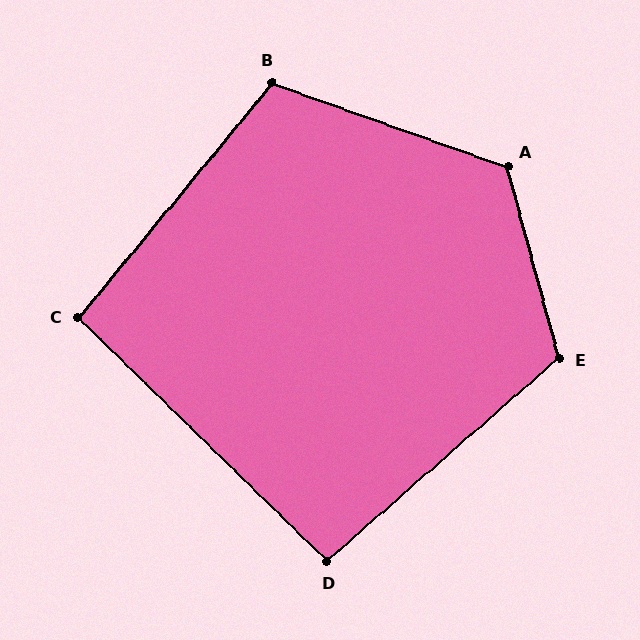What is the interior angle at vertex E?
Approximately 116 degrees (obtuse).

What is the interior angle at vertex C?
Approximately 95 degrees (approximately right).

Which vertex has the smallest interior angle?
D, at approximately 94 degrees.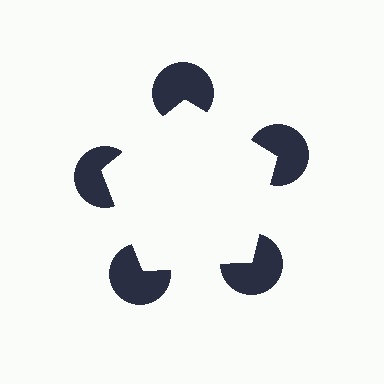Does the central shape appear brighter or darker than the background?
It typically appears slightly brighter than the background, even though no actual brightness change is drawn.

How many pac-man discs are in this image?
There are 5 — one at each vertex of the illusory pentagon.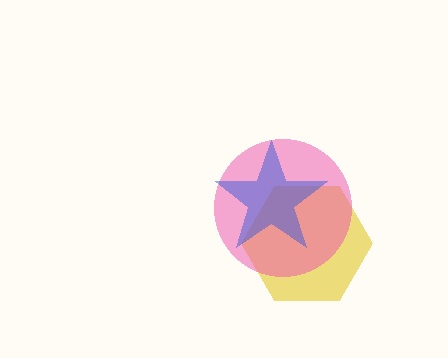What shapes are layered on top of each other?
The layered shapes are: a yellow hexagon, a pink circle, a blue star.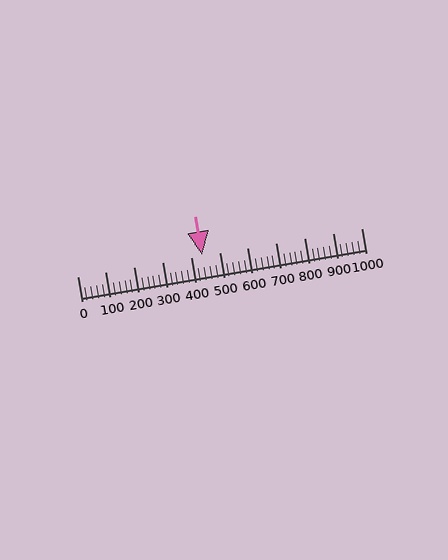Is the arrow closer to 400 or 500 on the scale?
The arrow is closer to 400.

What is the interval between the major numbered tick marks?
The major tick marks are spaced 100 units apart.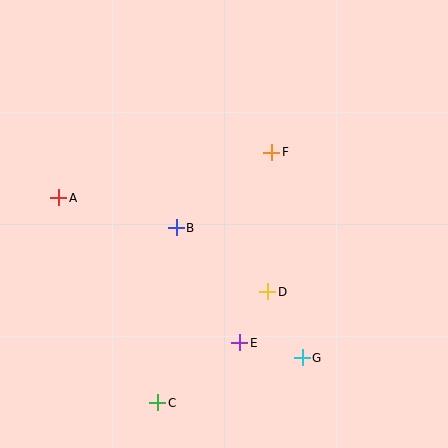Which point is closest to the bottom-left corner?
Point C is closest to the bottom-left corner.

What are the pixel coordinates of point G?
Point G is at (302, 358).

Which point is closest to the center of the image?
Point B at (176, 228) is closest to the center.